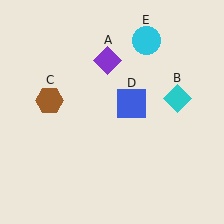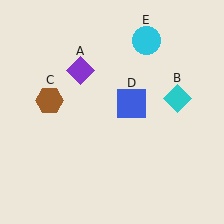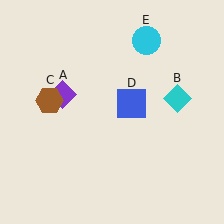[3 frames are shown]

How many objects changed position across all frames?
1 object changed position: purple diamond (object A).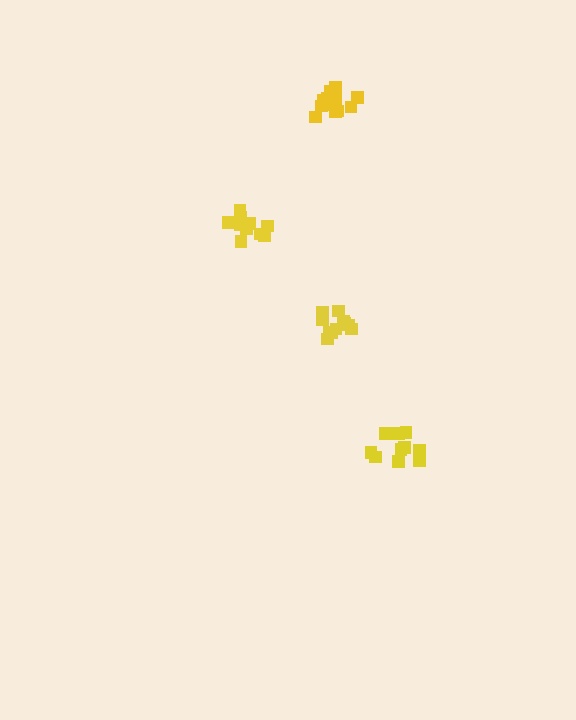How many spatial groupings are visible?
There are 4 spatial groupings.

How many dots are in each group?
Group 1: 10 dots, Group 2: 14 dots, Group 3: 11 dots, Group 4: 12 dots (47 total).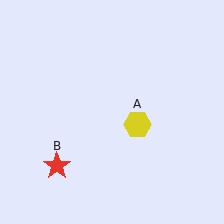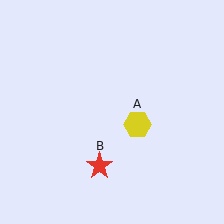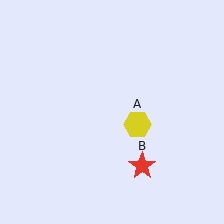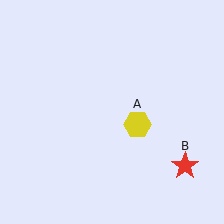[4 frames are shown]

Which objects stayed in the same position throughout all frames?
Yellow hexagon (object A) remained stationary.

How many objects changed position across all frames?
1 object changed position: red star (object B).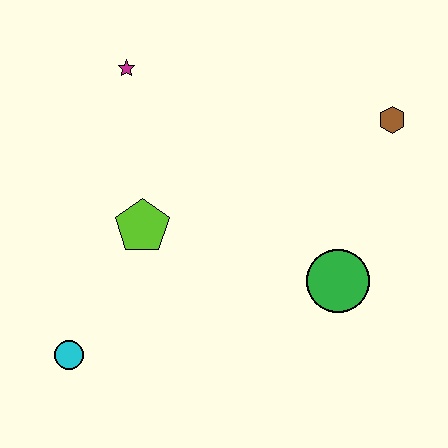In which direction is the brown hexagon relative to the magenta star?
The brown hexagon is to the right of the magenta star.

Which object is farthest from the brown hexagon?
The cyan circle is farthest from the brown hexagon.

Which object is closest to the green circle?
The brown hexagon is closest to the green circle.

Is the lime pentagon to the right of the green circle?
No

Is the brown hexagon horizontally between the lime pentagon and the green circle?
No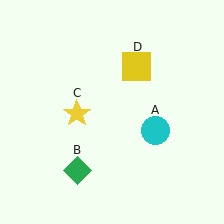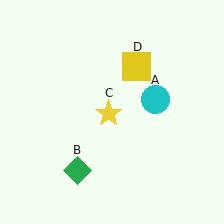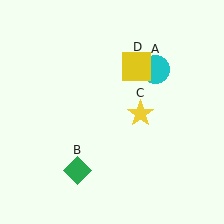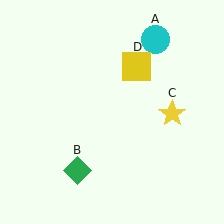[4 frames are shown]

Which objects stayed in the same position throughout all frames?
Green diamond (object B) and yellow square (object D) remained stationary.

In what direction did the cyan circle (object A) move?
The cyan circle (object A) moved up.